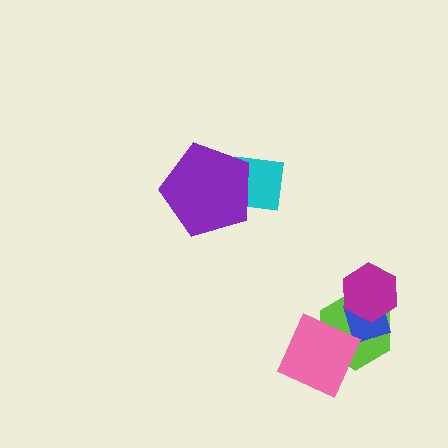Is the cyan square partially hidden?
Yes, it is partially covered by another shape.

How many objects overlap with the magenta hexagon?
2 objects overlap with the magenta hexagon.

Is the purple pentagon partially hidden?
No, no other shape covers it.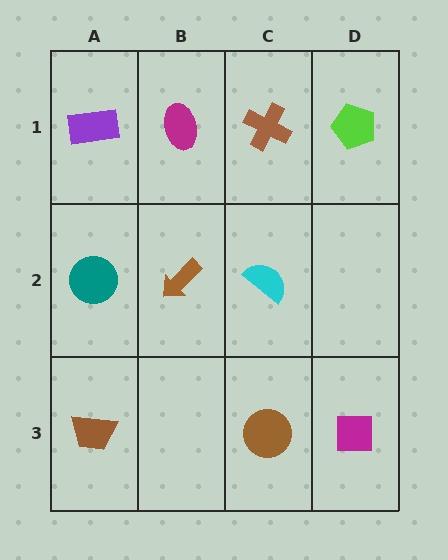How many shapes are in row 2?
3 shapes.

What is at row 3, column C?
A brown circle.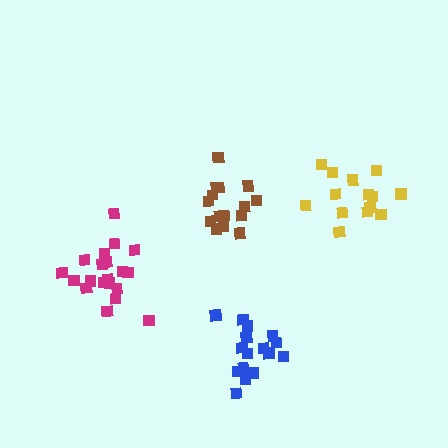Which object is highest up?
The yellow cluster is topmost.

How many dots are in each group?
Group 1: 15 dots, Group 2: 16 dots, Group 3: 20 dots, Group 4: 14 dots (65 total).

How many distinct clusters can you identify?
There are 4 distinct clusters.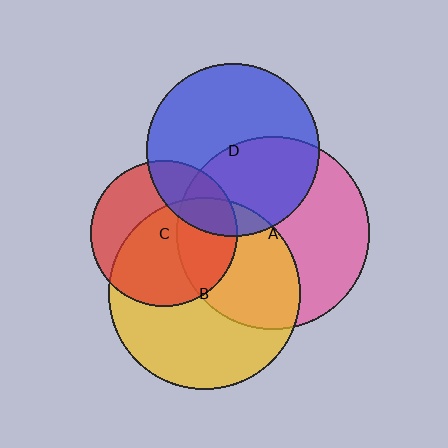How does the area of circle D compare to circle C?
Approximately 1.4 times.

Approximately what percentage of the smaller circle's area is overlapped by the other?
Approximately 30%.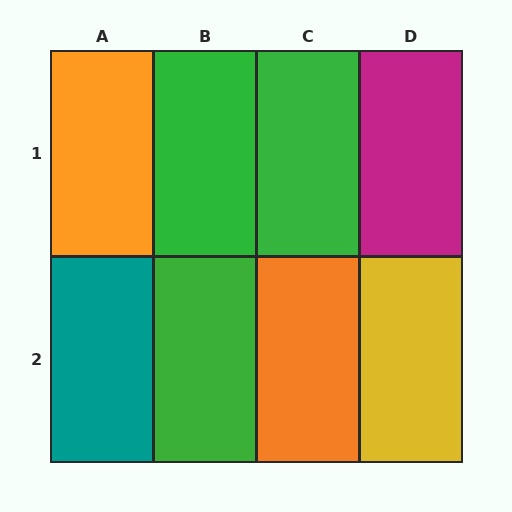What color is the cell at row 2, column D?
Yellow.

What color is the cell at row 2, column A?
Teal.